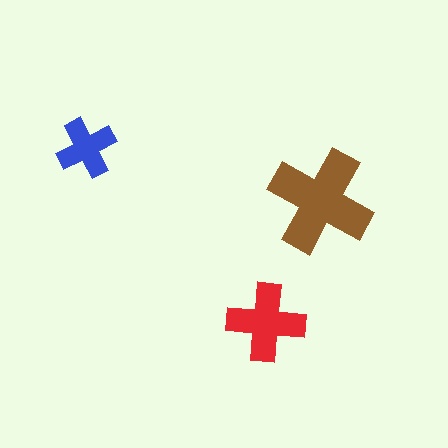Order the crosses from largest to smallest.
the brown one, the red one, the blue one.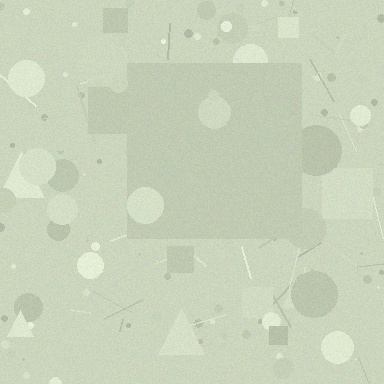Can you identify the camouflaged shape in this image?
The camouflaged shape is a square.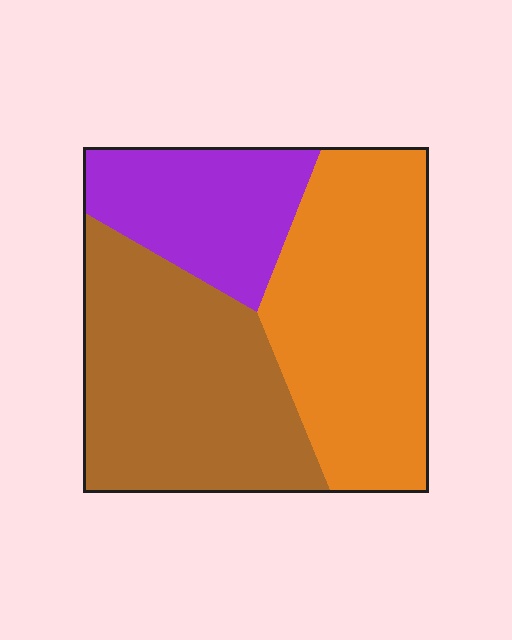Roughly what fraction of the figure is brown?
Brown takes up about two fifths (2/5) of the figure.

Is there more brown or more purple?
Brown.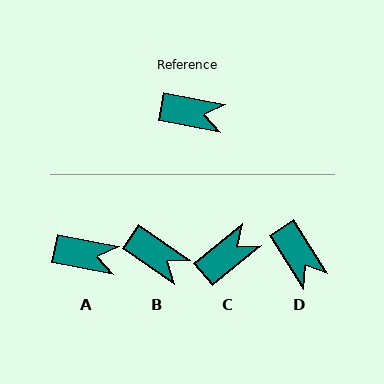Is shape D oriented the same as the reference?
No, it is off by about 47 degrees.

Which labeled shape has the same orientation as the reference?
A.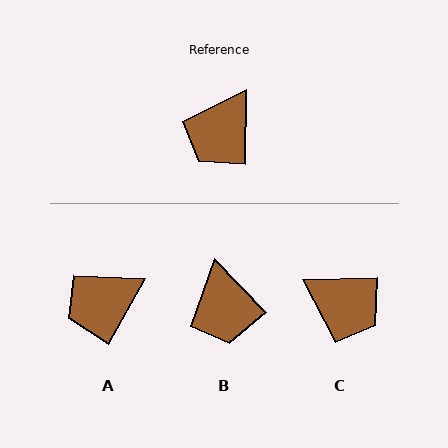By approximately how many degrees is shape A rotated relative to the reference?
Approximately 29 degrees clockwise.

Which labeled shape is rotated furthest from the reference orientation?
C, about 92 degrees away.